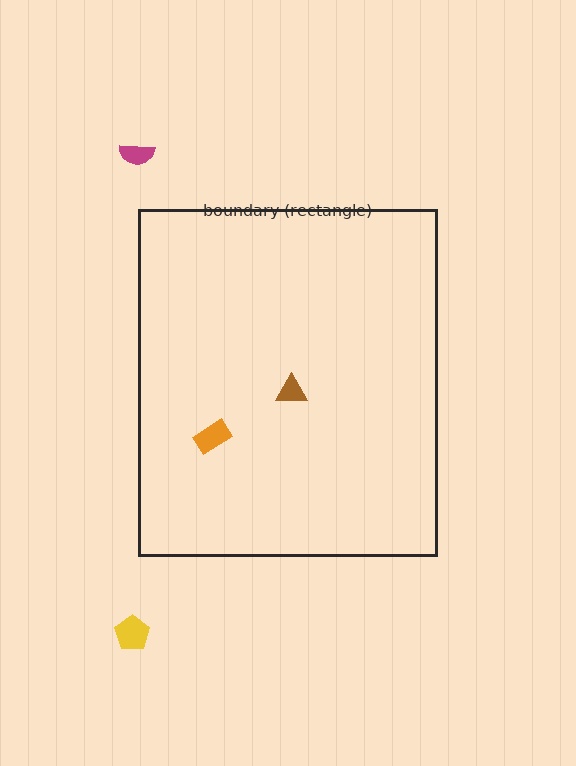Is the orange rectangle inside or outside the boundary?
Inside.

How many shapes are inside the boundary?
2 inside, 2 outside.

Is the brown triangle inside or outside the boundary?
Inside.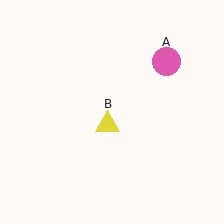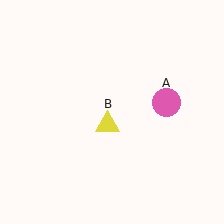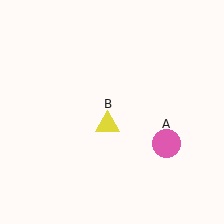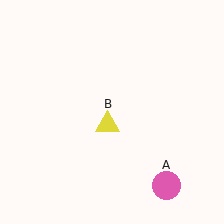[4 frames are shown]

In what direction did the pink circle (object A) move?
The pink circle (object A) moved down.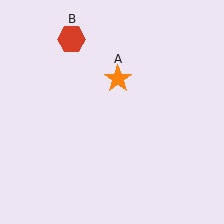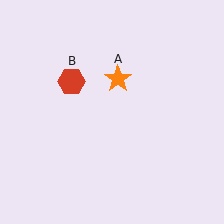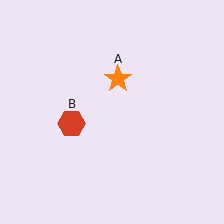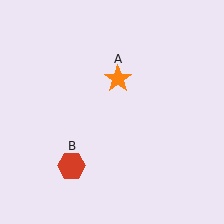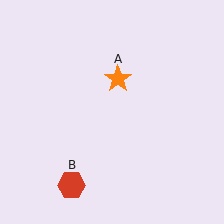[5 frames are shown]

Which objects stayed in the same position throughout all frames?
Orange star (object A) remained stationary.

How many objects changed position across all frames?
1 object changed position: red hexagon (object B).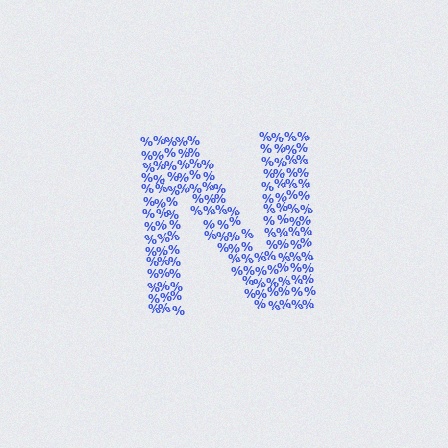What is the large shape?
The large shape is the letter N.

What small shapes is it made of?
It is made of small percent signs.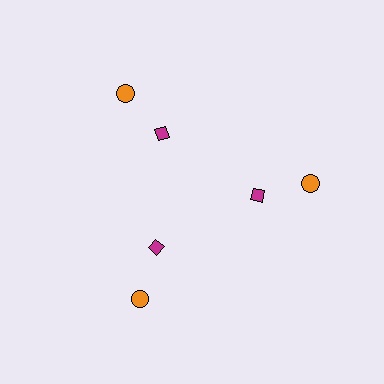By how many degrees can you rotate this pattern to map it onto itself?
The pattern maps onto itself every 120 degrees of rotation.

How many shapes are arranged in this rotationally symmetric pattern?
There are 6 shapes, arranged in 3 groups of 2.